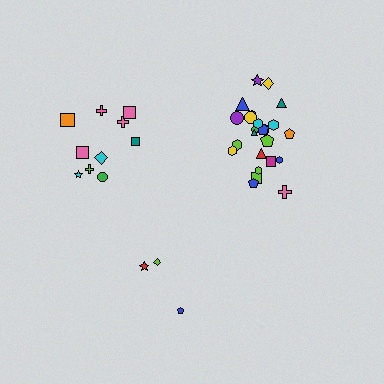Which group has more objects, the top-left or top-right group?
The top-right group.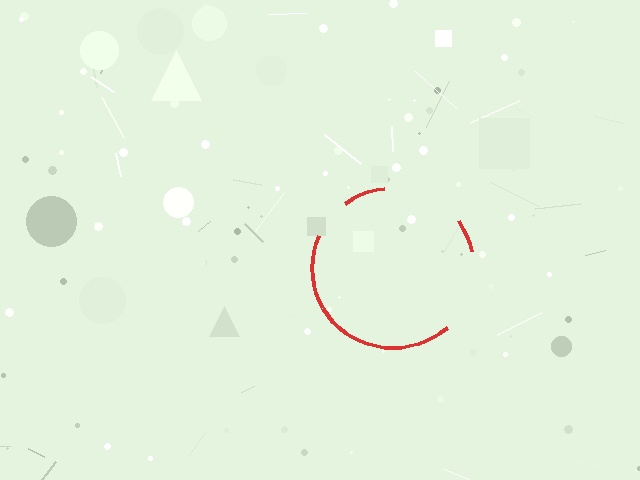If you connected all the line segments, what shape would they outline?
They would outline a circle.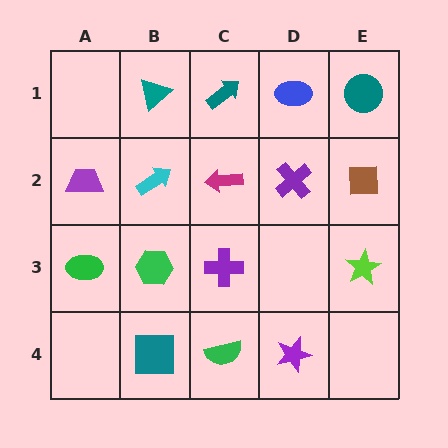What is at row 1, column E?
A teal circle.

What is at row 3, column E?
A lime star.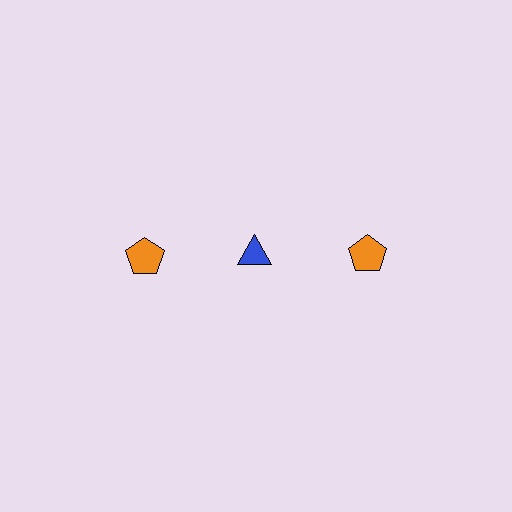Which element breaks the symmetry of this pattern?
The blue triangle in the top row, second from left column breaks the symmetry. All other shapes are orange pentagons.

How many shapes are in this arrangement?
There are 3 shapes arranged in a grid pattern.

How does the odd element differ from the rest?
It differs in both color (blue instead of orange) and shape (triangle instead of pentagon).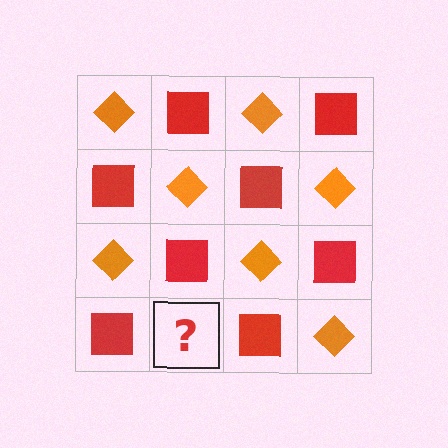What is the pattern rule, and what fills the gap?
The rule is that it alternates orange diamond and red square in a checkerboard pattern. The gap should be filled with an orange diamond.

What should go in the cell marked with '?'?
The missing cell should contain an orange diamond.